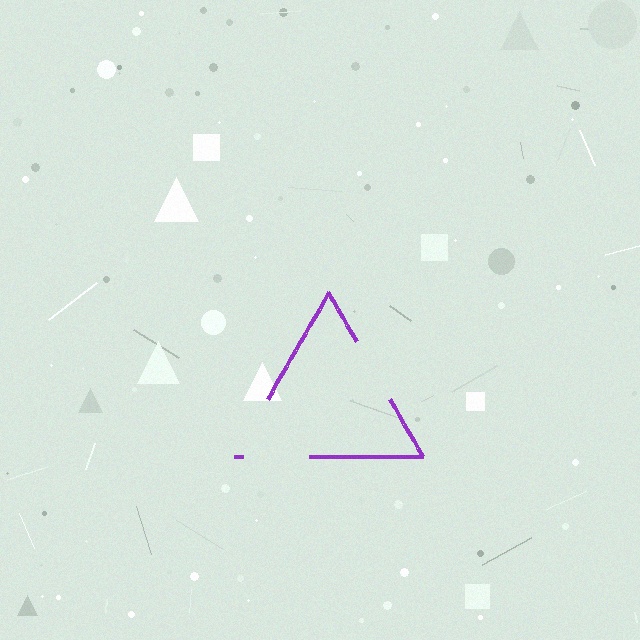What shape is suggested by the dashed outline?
The dashed outline suggests a triangle.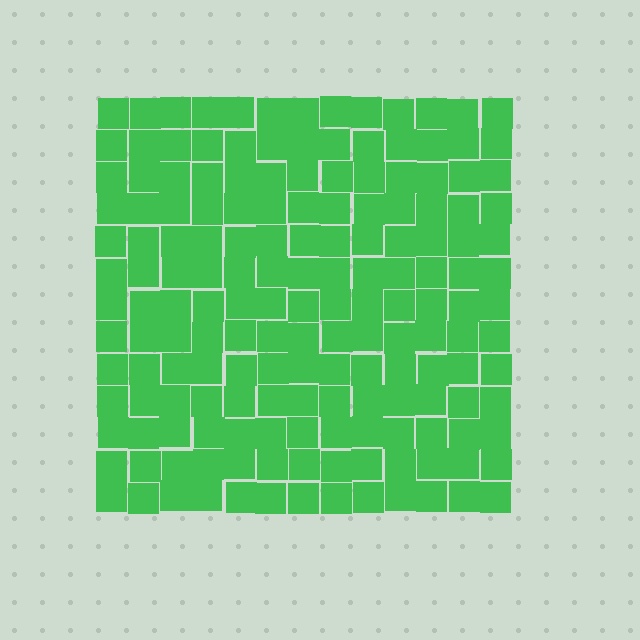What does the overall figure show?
The overall figure shows a square.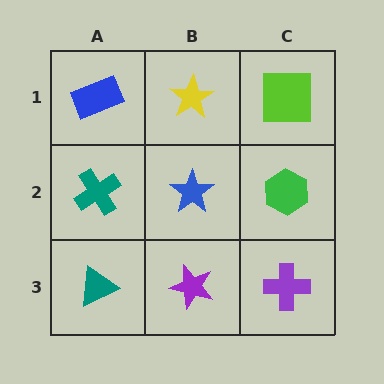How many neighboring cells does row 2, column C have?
3.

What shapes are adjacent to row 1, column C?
A green hexagon (row 2, column C), a yellow star (row 1, column B).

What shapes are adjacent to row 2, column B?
A yellow star (row 1, column B), a purple star (row 3, column B), a teal cross (row 2, column A), a green hexagon (row 2, column C).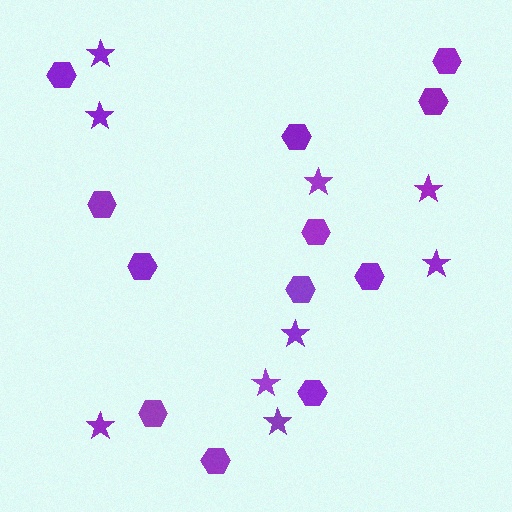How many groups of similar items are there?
There are 2 groups: one group of stars (9) and one group of hexagons (12).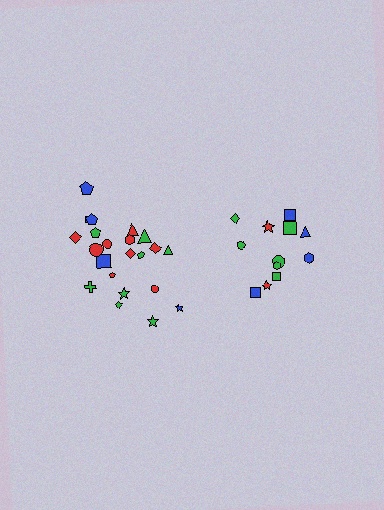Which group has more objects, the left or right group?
The left group.